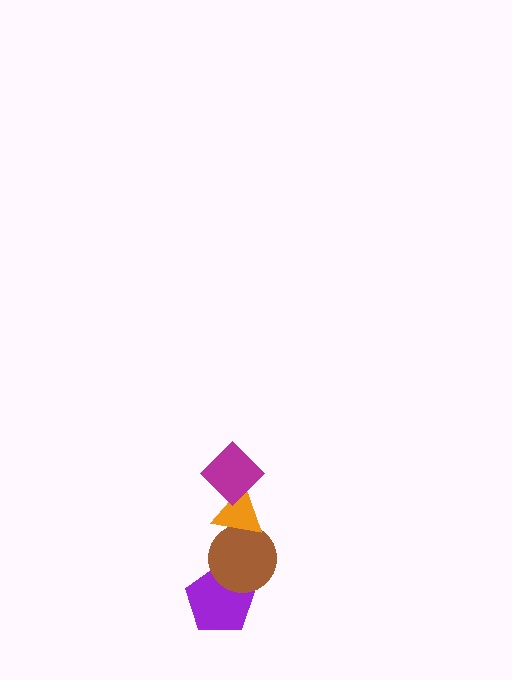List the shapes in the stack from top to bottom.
From top to bottom: the magenta diamond, the orange triangle, the brown circle, the purple pentagon.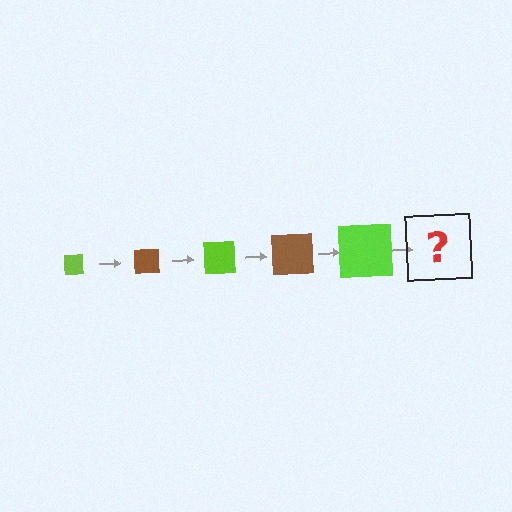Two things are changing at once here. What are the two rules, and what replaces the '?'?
The two rules are that the square grows larger each step and the color cycles through lime and brown. The '?' should be a brown square, larger than the previous one.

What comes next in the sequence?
The next element should be a brown square, larger than the previous one.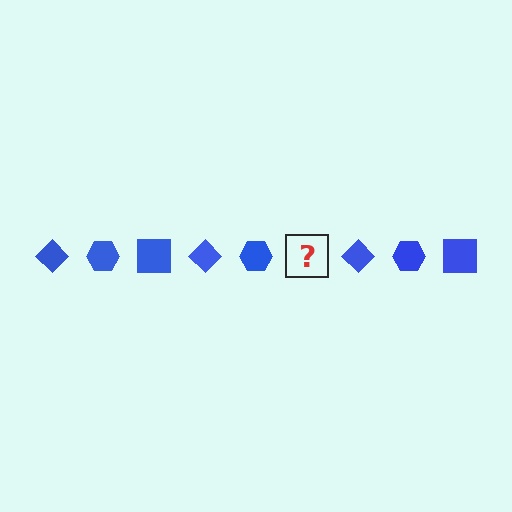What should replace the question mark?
The question mark should be replaced with a blue square.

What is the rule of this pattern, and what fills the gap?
The rule is that the pattern cycles through diamond, hexagon, square shapes in blue. The gap should be filled with a blue square.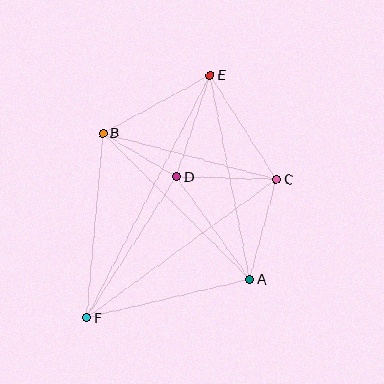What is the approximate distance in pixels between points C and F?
The distance between C and F is approximately 235 pixels.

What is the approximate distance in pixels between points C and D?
The distance between C and D is approximately 100 pixels.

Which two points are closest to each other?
Points B and D are closest to each other.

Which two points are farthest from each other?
Points E and F are farthest from each other.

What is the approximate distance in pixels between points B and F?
The distance between B and F is approximately 185 pixels.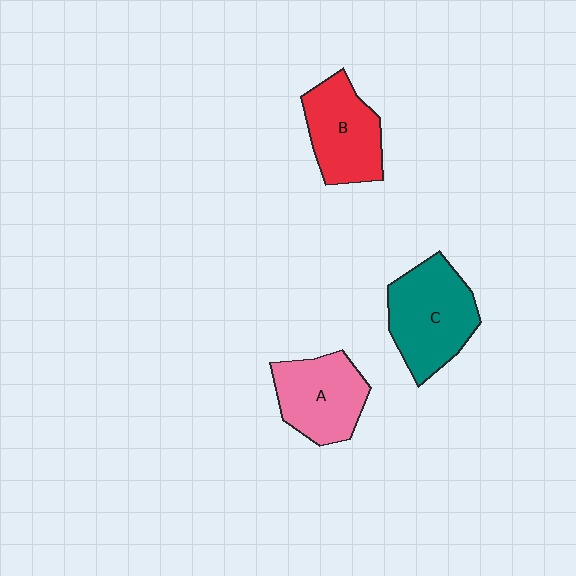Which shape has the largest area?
Shape C (teal).